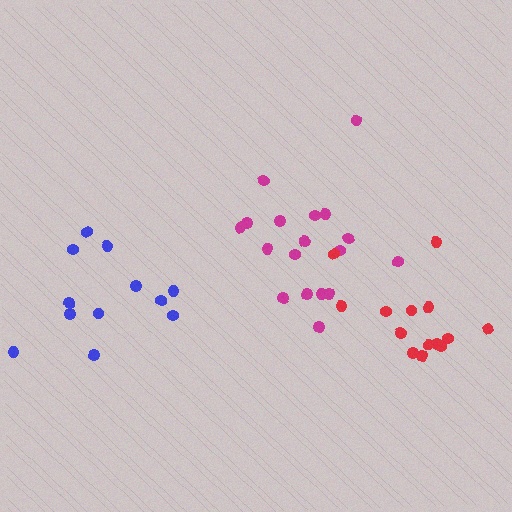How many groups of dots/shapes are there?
There are 3 groups.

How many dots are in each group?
Group 1: 18 dots, Group 2: 12 dots, Group 3: 14 dots (44 total).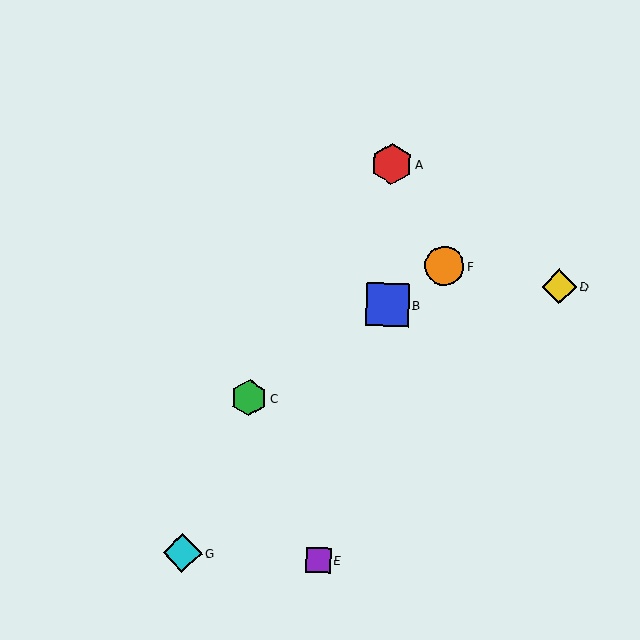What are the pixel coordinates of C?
Object C is at (249, 398).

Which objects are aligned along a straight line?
Objects B, C, F are aligned along a straight line.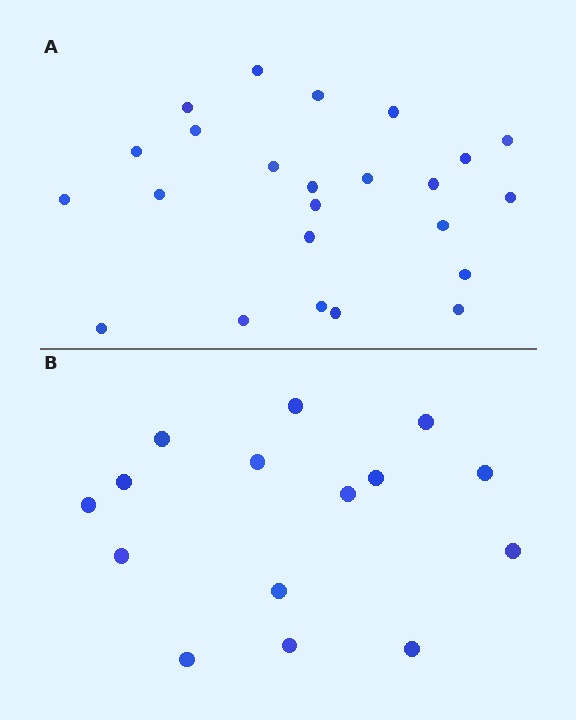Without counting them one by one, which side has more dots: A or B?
Region A (the top region) has more dots.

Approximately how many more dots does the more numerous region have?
Region A has roughly 8 or so more dots than region B.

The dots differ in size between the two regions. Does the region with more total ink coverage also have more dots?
No. Region B has more total ink coverage because its dots are larger, but region A actually contains more individual dots. Total area can be misleading — the number of items is what matters here.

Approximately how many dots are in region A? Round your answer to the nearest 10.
About 20 dots. (The exact count is 24, which rounds to 20.)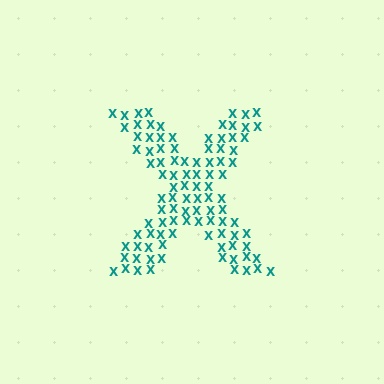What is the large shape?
The large shape is the letter X.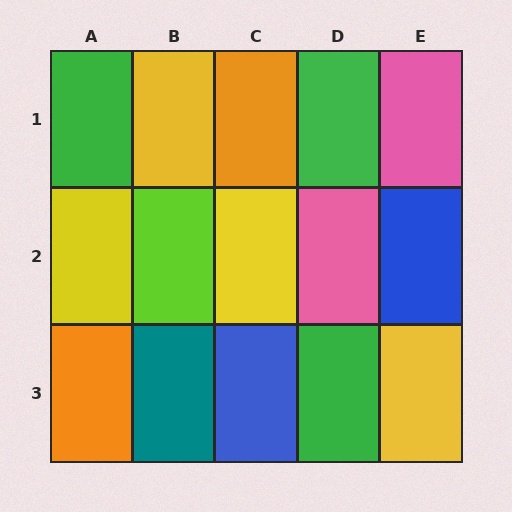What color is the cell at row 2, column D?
Pink.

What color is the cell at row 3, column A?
Orange.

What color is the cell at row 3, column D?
Green.